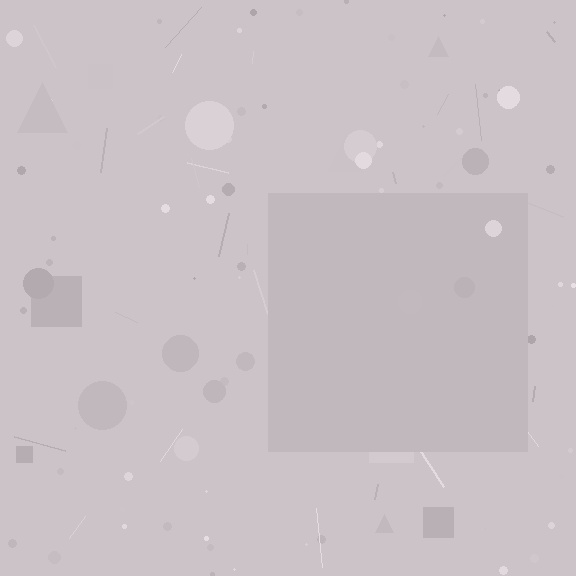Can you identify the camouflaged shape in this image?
The camouflaged shape is a square.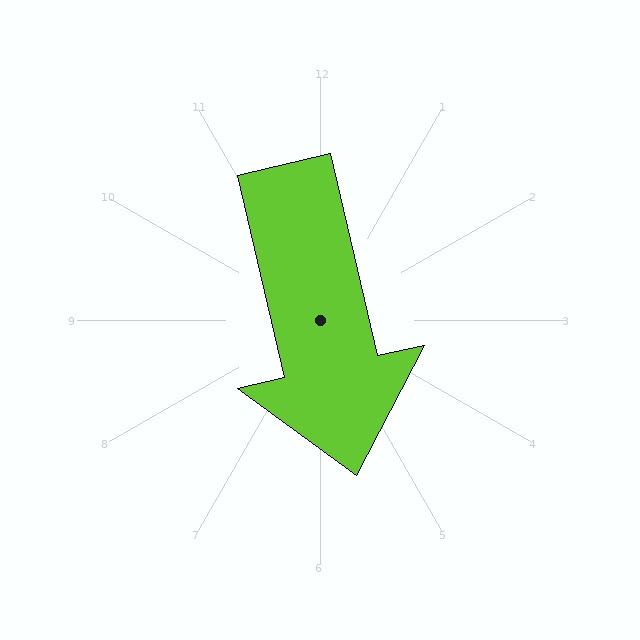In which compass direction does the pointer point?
South.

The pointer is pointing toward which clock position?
Roughly 6 o'clock.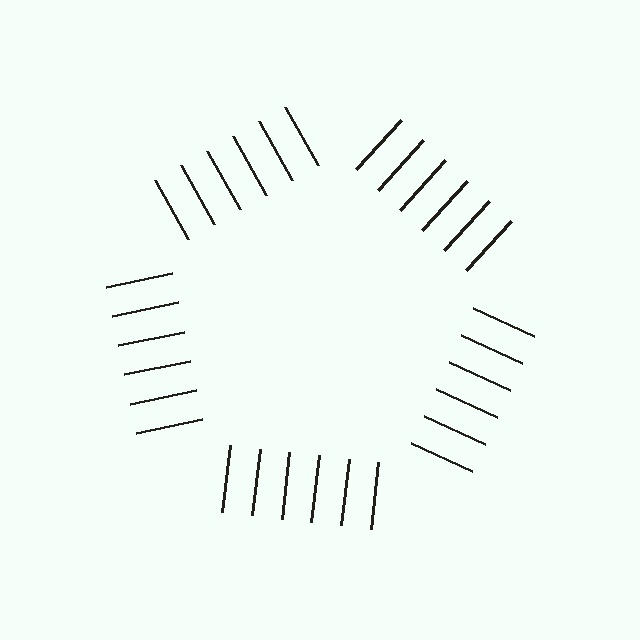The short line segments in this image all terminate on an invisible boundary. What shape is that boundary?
An illusory pentagon — the line segments terminate on its edges but no continuous stroke is drawn.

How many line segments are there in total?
30 — 6 along each of the 5 edges.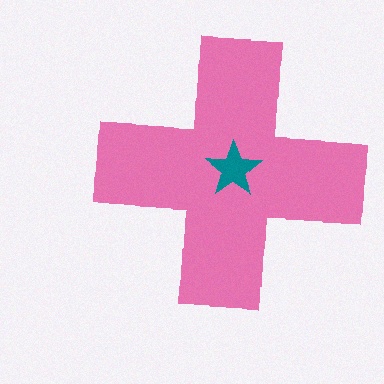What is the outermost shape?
The pink cross.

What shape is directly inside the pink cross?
The teal star.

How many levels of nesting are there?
2.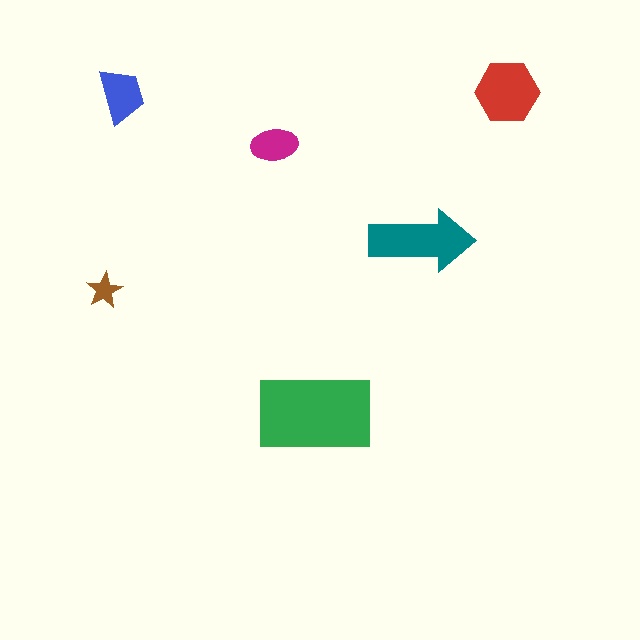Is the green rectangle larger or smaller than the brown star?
Larger.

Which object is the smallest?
The brown star.